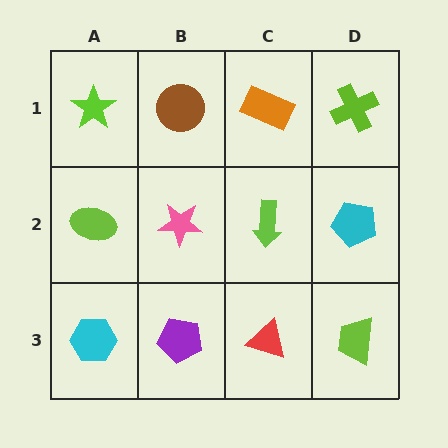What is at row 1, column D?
A lime cross.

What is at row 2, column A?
A lime ellipse.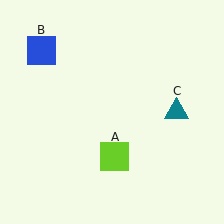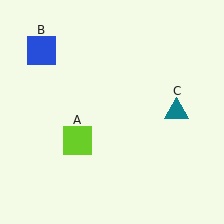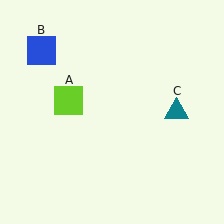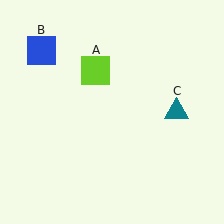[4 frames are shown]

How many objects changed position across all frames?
1 object changed position: lime square (object A).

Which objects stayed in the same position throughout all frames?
Blue square (object B) and teal triangle (object C) remained stationary.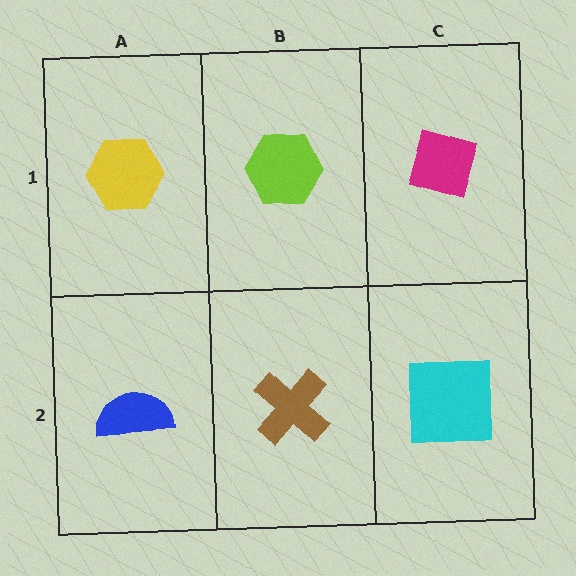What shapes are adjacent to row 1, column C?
A cyan square (row 2, column C), a lime hexagon (row 1, column B).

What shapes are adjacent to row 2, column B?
A lime hexagon (row 1, column B), a blue semicircle (row 2, column A), a cyan square (row 2, column C).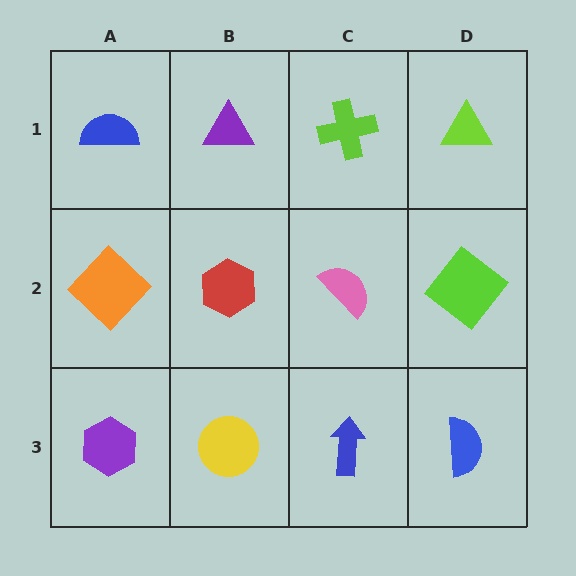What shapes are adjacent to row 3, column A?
An orange diamond (row 2, column A), a yellow circle (row 3, column B).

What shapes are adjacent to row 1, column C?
A pink semicircle (row 2, column C), a purple triangle (row 1, column B), a lime triangle (row 1, column D).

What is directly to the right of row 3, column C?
A blue semicircle.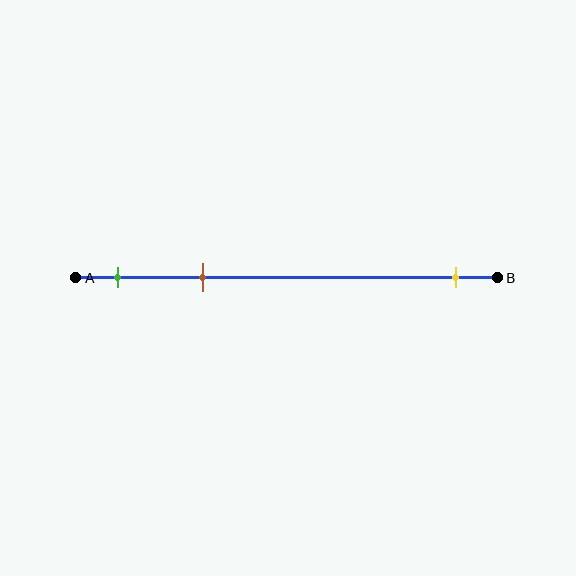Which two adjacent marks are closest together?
The green and brown marks are the closest adjacent pair.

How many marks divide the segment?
There are 3 marks dividing the segment.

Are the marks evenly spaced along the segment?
No, the marks are not evenly spaced.